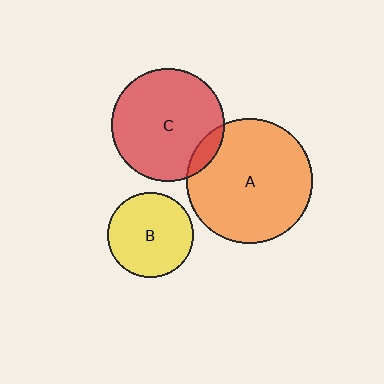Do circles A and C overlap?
Yes.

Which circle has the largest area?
Circle A (orange).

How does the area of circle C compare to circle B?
Approximately 1.7 times.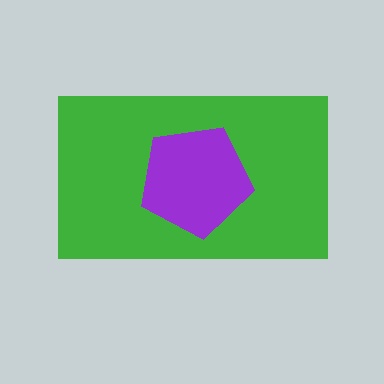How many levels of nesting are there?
2.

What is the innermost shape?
The purple pentagon.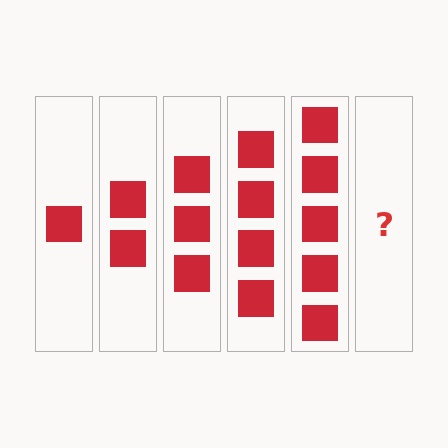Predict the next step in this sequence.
The next step is 6 squares.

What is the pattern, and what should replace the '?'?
The pattern is that each step adds one more square. The '?' should be 6 squares.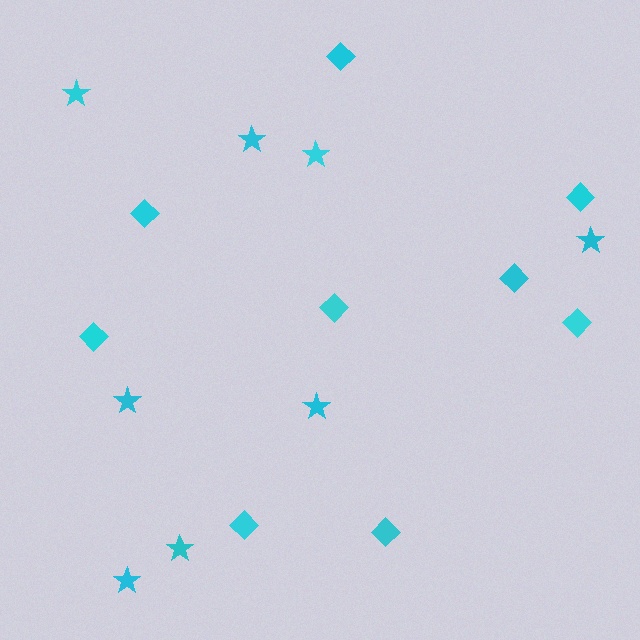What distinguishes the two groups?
There are 2 groups: one group of diamonds (9) and one group of stars (8).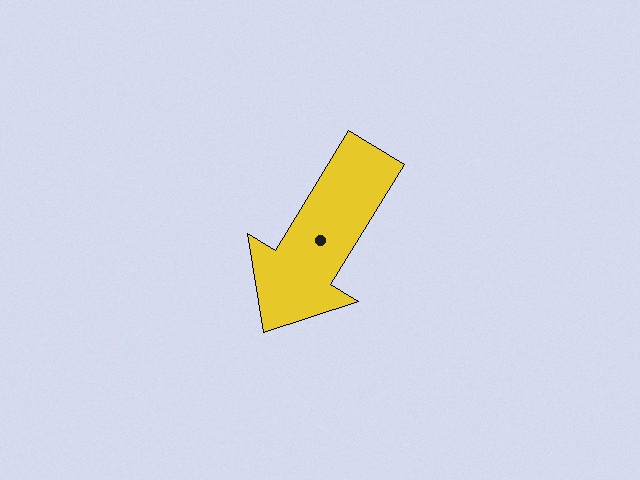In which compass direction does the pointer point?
Southwest.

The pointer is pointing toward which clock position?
Roughly 7 o'clock.